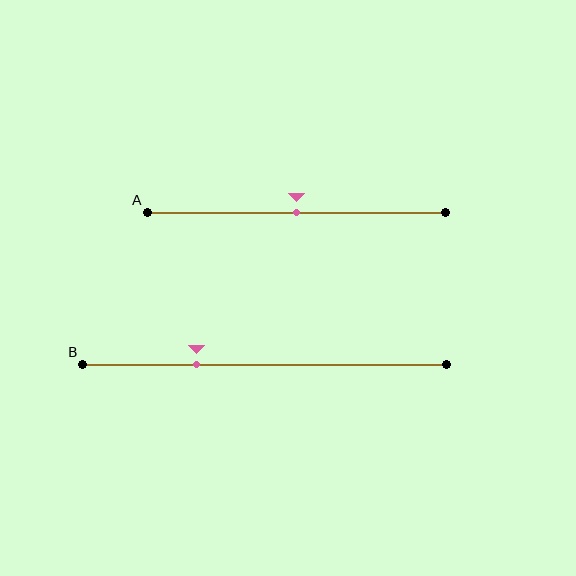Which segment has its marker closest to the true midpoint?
Segment A has its marker closest to the true midpoint.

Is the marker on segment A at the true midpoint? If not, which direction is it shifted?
Yes, the marker on segment A is at the true midpoint.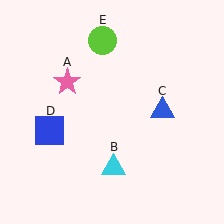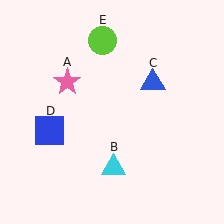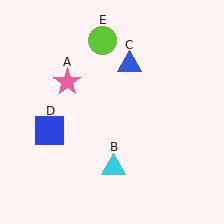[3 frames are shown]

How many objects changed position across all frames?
1 object changed position: blue triangle (object C).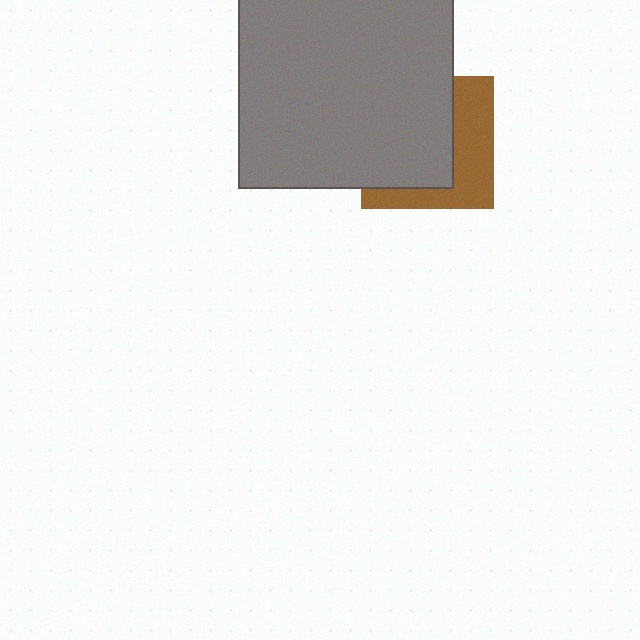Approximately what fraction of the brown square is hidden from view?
Roughly 59% of the brown square is hidden behind the gray square.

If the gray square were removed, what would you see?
You would see the complete brown square.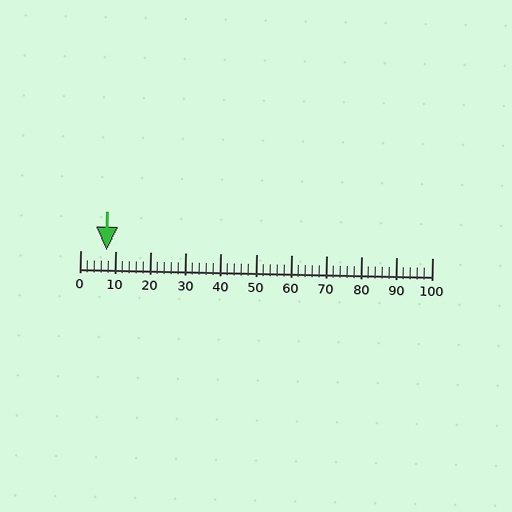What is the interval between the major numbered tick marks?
The major tick marks are spaced 10 units apart.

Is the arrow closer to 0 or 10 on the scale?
The arrow is closer to 10.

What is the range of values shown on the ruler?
The ruler shows values from 0 to 100.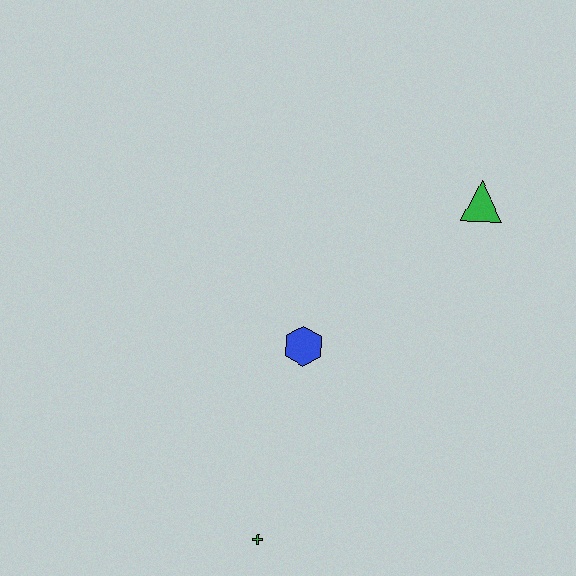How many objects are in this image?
There are 3 objects.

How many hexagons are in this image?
There is 1 hexagon.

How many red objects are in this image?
There are no red objects.